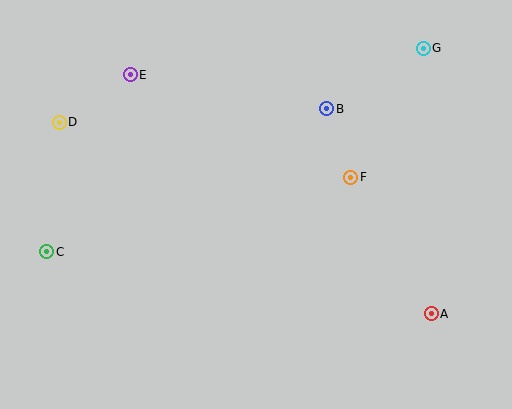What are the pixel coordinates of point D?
Point D is at (59, 122).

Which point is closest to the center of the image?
Point F at (351, 177) is closest to the center.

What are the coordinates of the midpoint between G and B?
The midpoint between G and B is at (375, 79).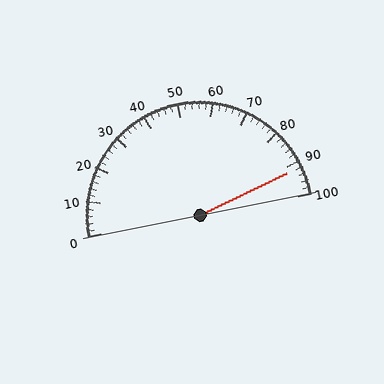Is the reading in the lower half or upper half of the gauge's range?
The reading is in the upper half of the range (0 to 100).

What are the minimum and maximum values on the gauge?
The gauge ranges from 0 to 100.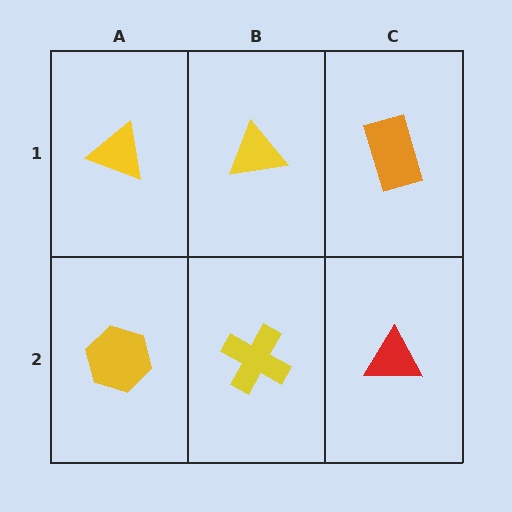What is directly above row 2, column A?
A yellow triangle.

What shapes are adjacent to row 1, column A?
A yellow hexagon (row 2, column A), a yellow triangle (row 1, column B).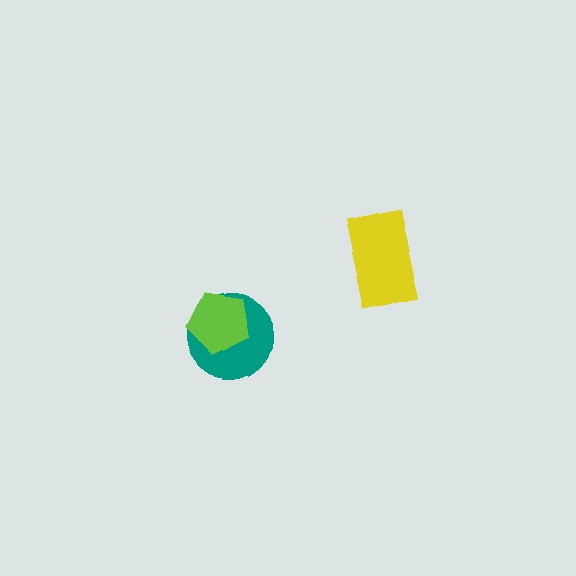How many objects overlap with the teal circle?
1 object overlaps with the teal circle.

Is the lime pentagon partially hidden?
No, no other shape covers it.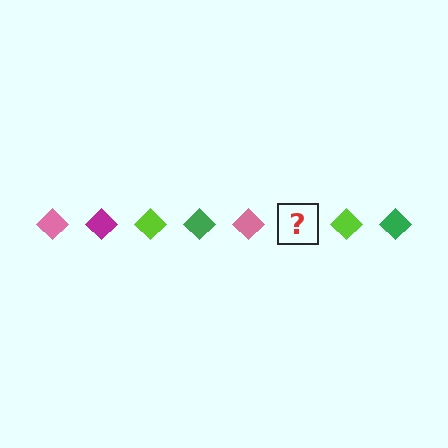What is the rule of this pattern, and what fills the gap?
The rule is that the pattern cycles through pink, magenta, lime, green diamonds. The gap should be filled with a magenta diamond.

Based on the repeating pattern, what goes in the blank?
The blank should be a magenta diamond.